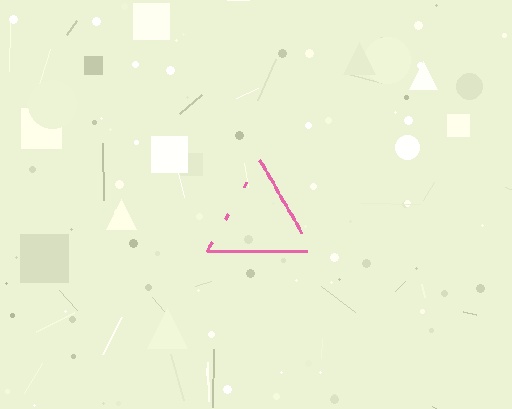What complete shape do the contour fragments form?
The contour fragments form a triangle.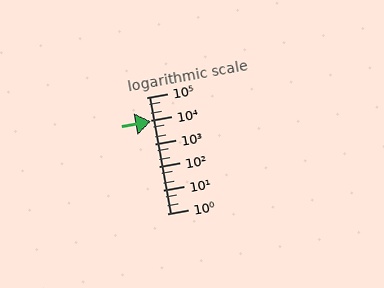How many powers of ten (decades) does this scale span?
The scale spans 5 decades, from 1 to 100000.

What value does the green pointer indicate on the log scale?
The pointer indicates approximately 9000.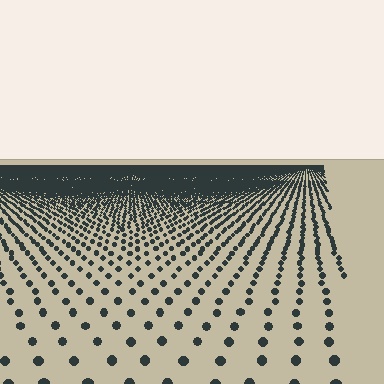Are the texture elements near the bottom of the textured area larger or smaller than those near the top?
Larger. Near the bottom, elements are closer to the viewer and appear at a bigger on-screen size.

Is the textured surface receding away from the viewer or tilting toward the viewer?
The surface is receding away from the viewer. Texture elements get smaller and denser toward the top.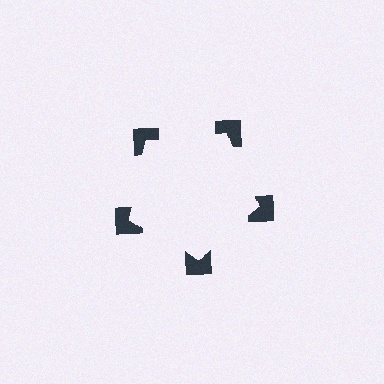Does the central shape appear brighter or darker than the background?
It typically appears slightly brighter than the background, even though no actual brightness change is drawn.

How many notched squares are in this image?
There are 5 — one at each vertex of the illusory pentagon.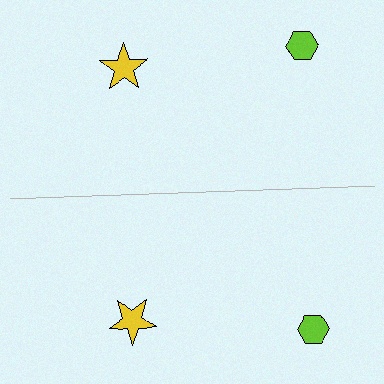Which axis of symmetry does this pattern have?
The pattern has a horizontal axis of symmetry running through the center of the image.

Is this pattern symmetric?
Yes, this pattern has bilateral (reflection) symmetry.